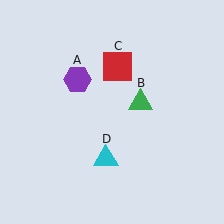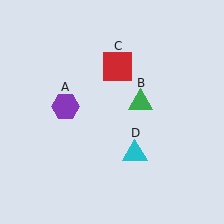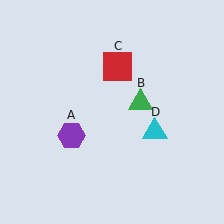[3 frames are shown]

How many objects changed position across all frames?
2 objects changed position: purple hexagon (object A), cyan triangle (object D).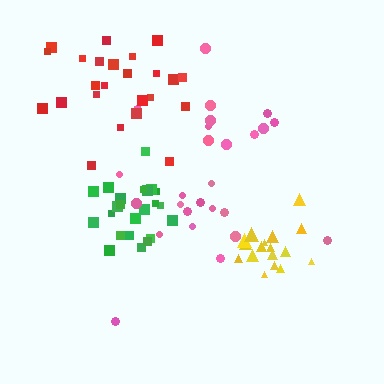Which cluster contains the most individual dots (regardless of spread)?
Pink (27).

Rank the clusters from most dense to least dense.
green, yellow, red, pink.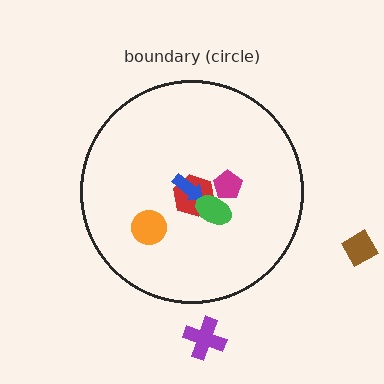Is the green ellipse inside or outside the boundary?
Inside.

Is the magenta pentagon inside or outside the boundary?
Inside.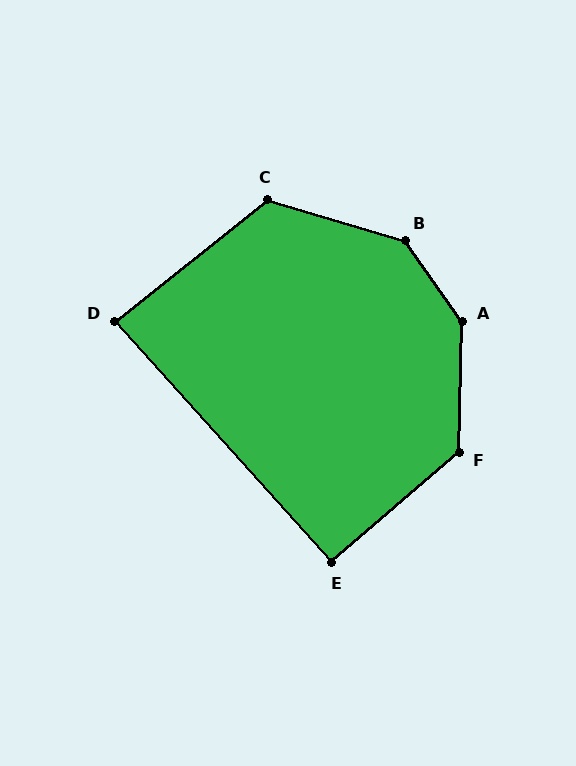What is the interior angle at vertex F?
Approximately 132 degrees (obtuse).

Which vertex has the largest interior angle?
A, at approximately 144 degrees.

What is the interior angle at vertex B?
Approximately 142 degrees (obtuse).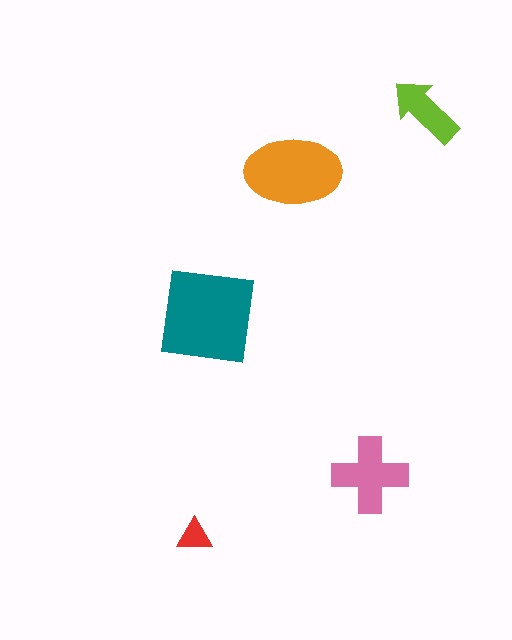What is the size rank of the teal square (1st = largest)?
1st.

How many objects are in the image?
There are 5 objects in the image.